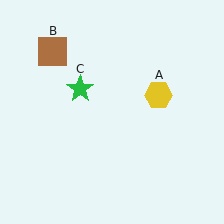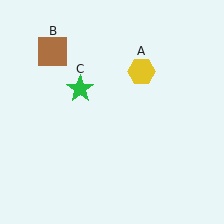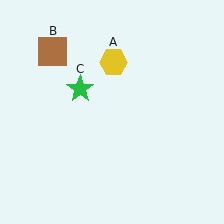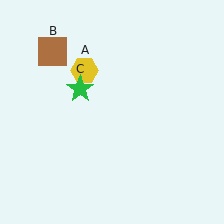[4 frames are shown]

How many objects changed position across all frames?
1 object changed position: yellow hexagon (object A).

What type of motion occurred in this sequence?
The yellow hexagon (object A) rotated counterclockwise around the center of the scene.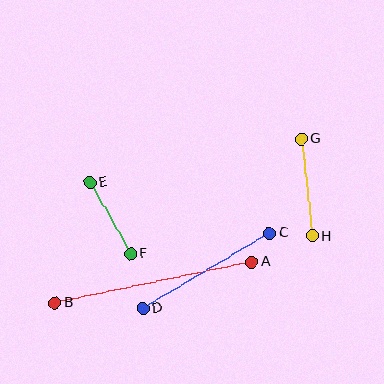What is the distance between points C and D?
The distance is approximately 147 pixels.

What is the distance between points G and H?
The distance is approximately 98 pixels.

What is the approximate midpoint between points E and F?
The midpoint is at approximately (110, 218) pixels.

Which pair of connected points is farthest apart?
Points A and B are farthest apart.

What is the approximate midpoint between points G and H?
The midpoint is at approximately (307, 187) pixels.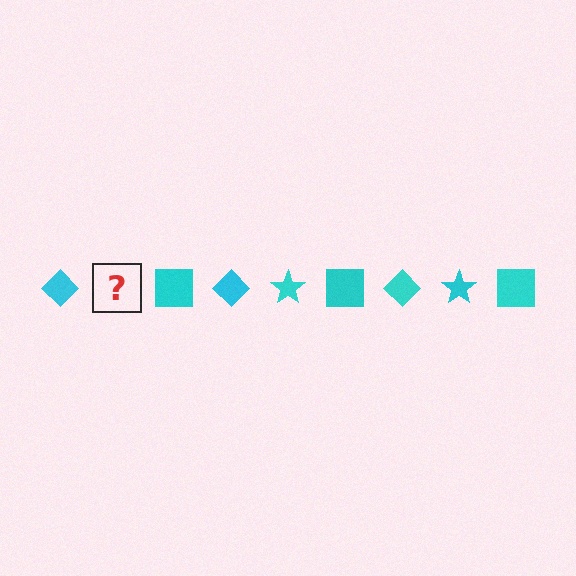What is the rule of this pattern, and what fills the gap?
The rule is that the pattern cycles through diamond, star, square shapes in cyan. The gap should be filled with a cyan star.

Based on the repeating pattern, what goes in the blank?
The blank should be a cyan star.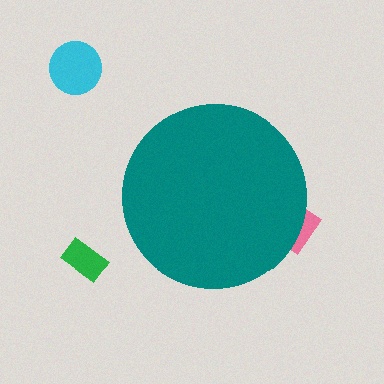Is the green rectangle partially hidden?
No, the green rectangle is fully visible.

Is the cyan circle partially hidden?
No, the cyan circle is fully visible.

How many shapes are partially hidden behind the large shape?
1 shape is partially hidden.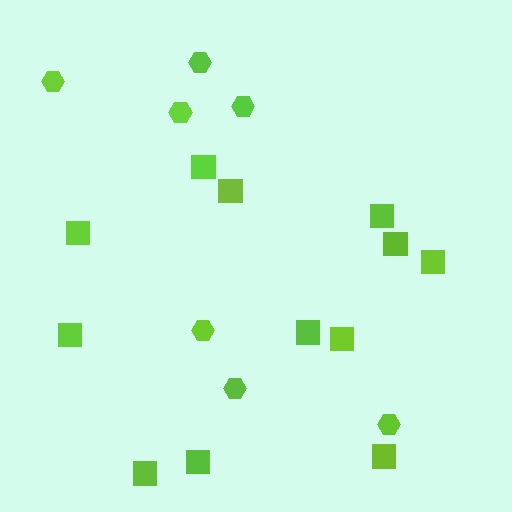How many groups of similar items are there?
There are 2 groups: one group of hexagons (7) and one group of squares (12).